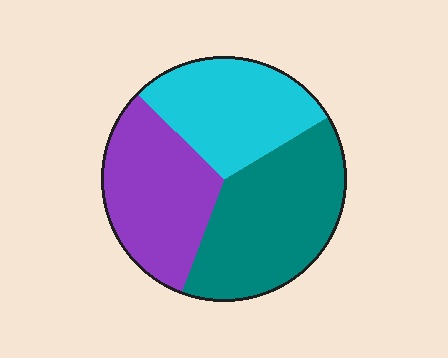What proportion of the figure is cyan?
Cyan covers about 30% of the figure.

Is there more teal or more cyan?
Teal.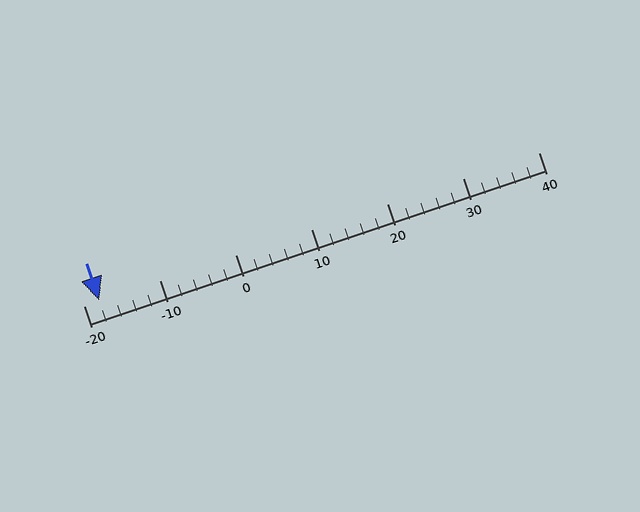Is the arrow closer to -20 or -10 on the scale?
The arrow is closer to -20.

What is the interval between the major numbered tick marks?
The major tick marks are spaced 10 units apart.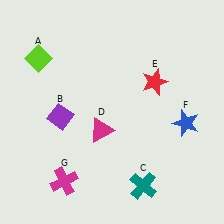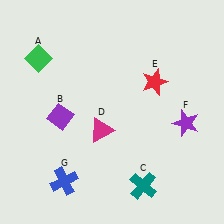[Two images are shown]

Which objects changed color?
A changed from lime to green. F changed from blue to purple. G changed from magenta to blue.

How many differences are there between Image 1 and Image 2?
There are 3 differences between the two images.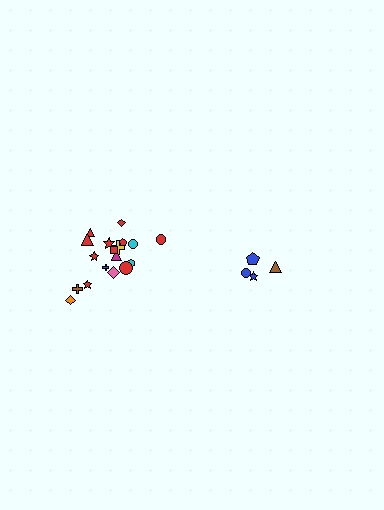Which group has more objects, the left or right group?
The left group.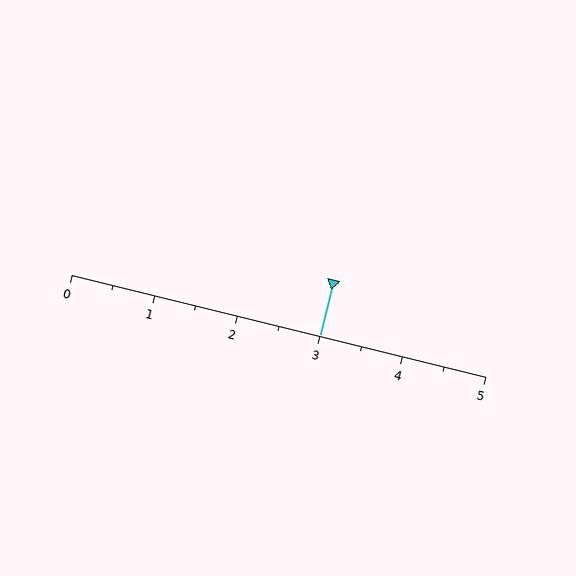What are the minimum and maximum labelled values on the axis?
The axis runs from 0 to 5.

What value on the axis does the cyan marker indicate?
The marker indicates approximately 3.